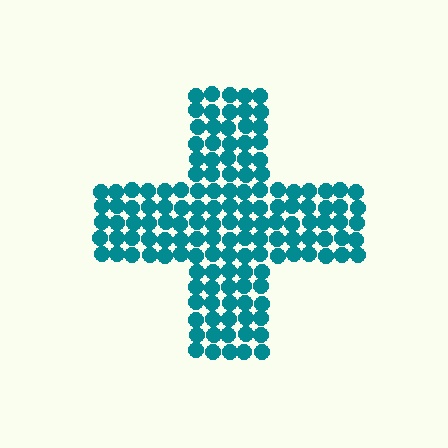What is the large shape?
The large shape is a cross.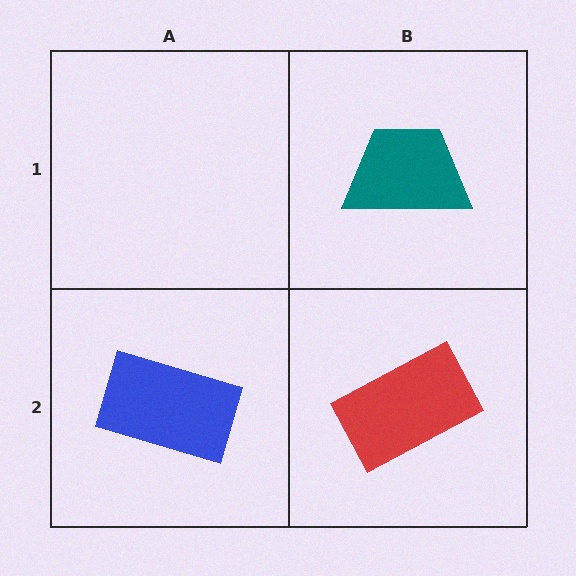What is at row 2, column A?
A blue rectangle.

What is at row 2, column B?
A red rectangle.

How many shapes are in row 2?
2 shapes.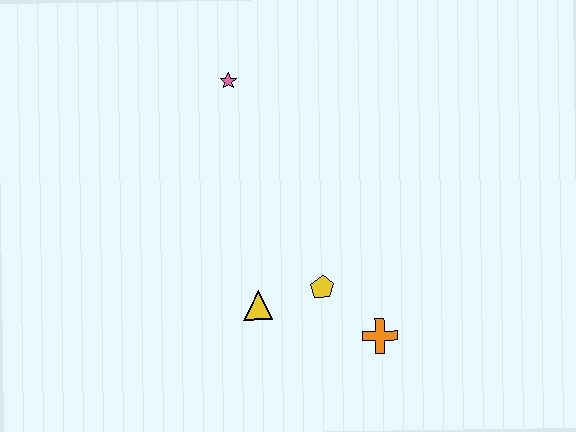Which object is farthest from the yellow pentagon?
The pink star is farthest from the yellow pentagon.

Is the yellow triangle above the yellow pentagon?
No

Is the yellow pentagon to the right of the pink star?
Yes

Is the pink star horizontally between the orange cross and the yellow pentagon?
No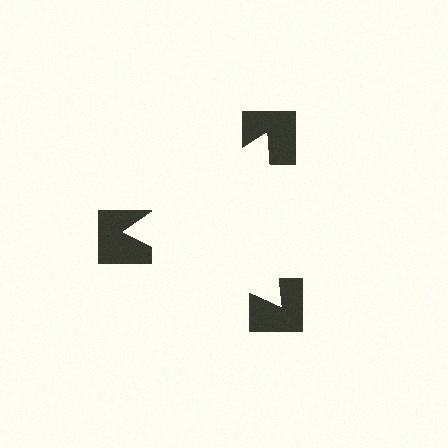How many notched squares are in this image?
There are 3 — one at each vertex of the illusory triangle.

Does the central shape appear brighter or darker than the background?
It typically appears slightly brighter than the background, even though no actual brightness change is drawn.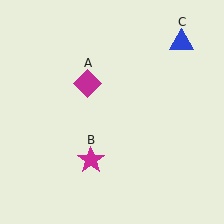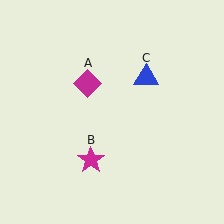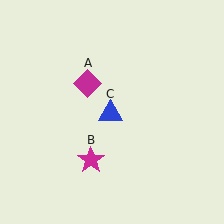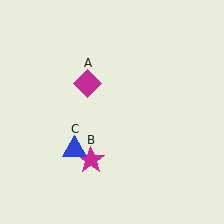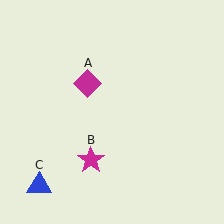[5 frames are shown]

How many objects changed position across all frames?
1 object changed position: blue triangle (object C).